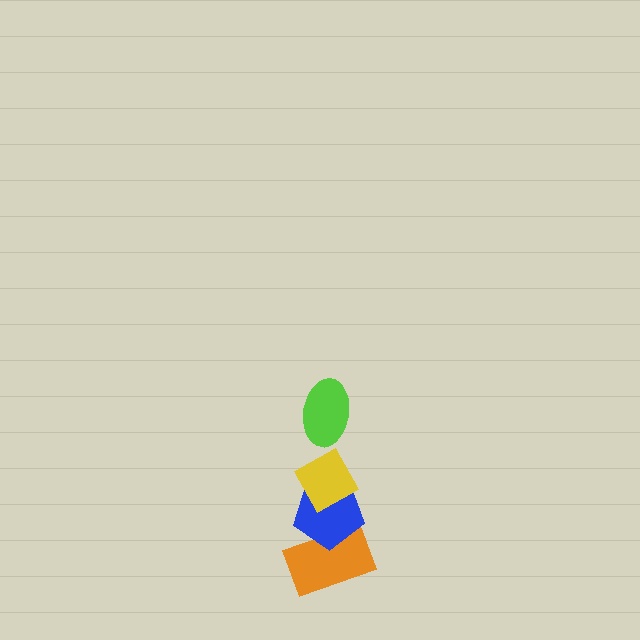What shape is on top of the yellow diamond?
The lime ellipse is on top of the yellow diamond.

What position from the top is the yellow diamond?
The yellow diamond is 2nd from the top.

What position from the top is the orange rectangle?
The orange rectangle is 4th from the top.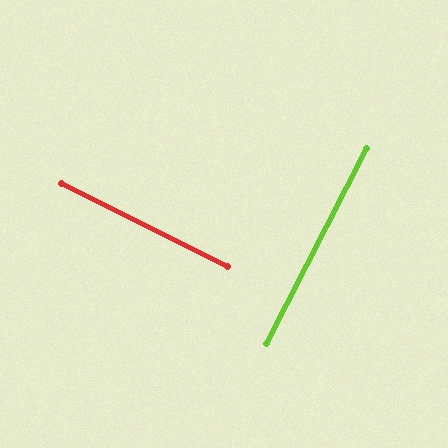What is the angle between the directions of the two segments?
Approximately 90 degrees.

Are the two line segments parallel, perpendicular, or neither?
Perpendicular — they meet at approximately 90°.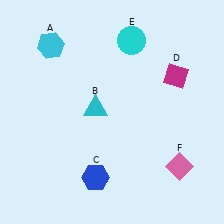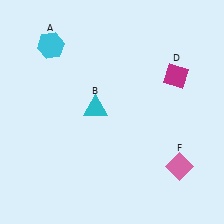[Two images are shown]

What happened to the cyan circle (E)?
The cyan circle (E) was removed in Image 2. It was in the top-right area of Image 1.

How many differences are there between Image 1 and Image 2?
There are 2 differences between the two images.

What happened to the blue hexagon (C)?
The blue hexagon (C) was removed in Image 2. It was in the bottom-left area of Image 1.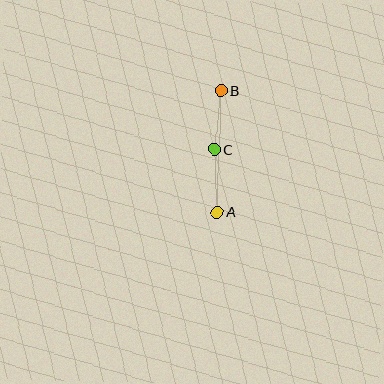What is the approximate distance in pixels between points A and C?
The distance between A and C is approximately 63 pixels.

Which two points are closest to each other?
Points B and C are closest to each other.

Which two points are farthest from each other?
Points A and B are farthest from each other.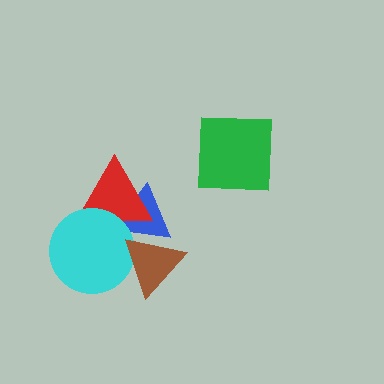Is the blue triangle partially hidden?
Yes, it is partially covered by another shape.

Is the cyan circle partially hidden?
Yes, it is partially covered by another shape.